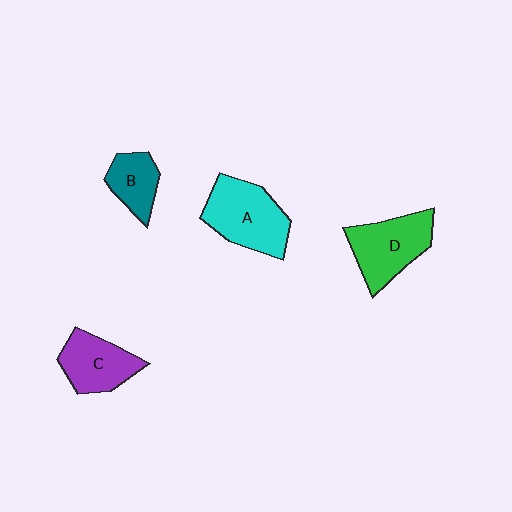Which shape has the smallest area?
Shape B (teal).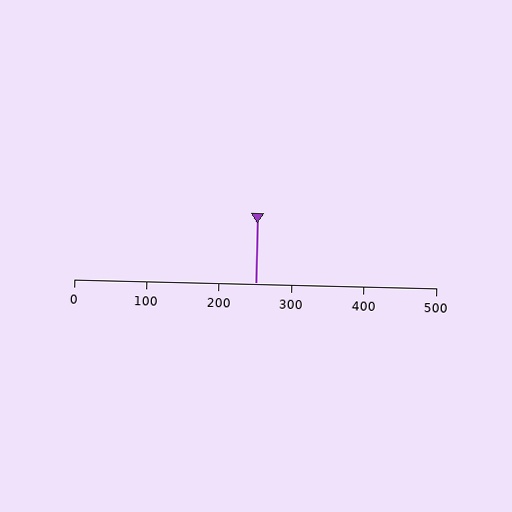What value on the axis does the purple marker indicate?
The marker indicates approximately 250.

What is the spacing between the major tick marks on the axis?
The major ticks are spaced 100 apart.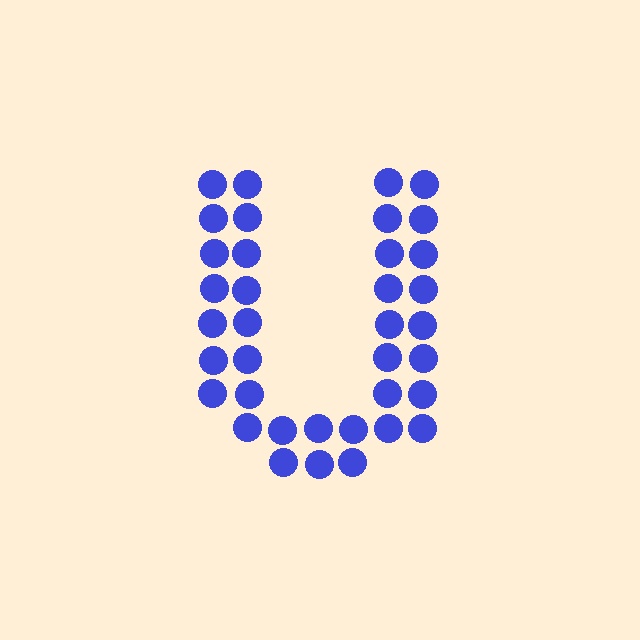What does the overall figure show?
The overall figure shows the letter U.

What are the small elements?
The small elements are circles.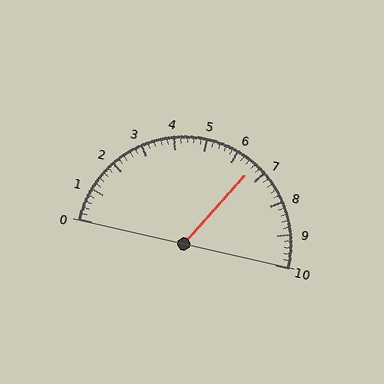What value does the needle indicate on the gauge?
The needle indicates approximately 6.6.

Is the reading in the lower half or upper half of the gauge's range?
The reading is in the upper half of the range (0 to 10).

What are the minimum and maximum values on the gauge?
The gauge ranges from 0 to 10.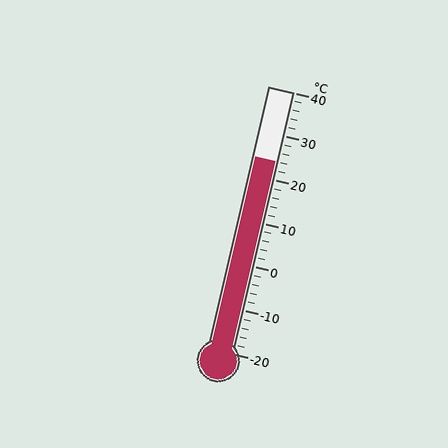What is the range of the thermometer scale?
The thermometer scale ranges from -20°C to 40°C.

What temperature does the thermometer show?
The thermometer shows approximately 24°C.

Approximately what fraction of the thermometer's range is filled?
The thermometer is filled to approximately 75% of its range.